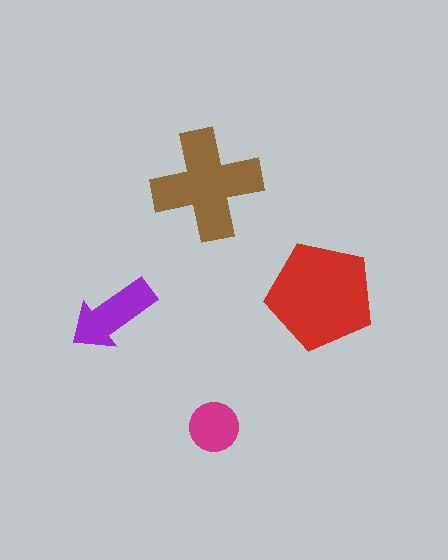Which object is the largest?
The red pentagon.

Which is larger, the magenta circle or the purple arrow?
The purple arrow.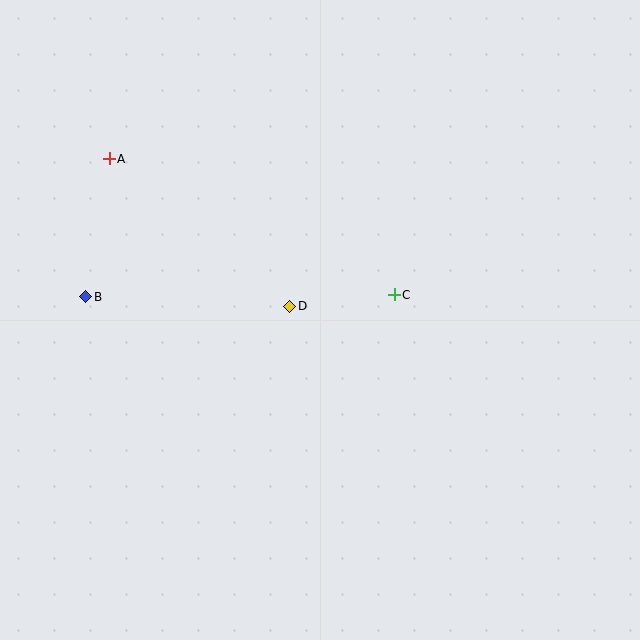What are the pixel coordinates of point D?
Point D is at (290, 306).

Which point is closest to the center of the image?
Point D at (290, 306) is closest to the center.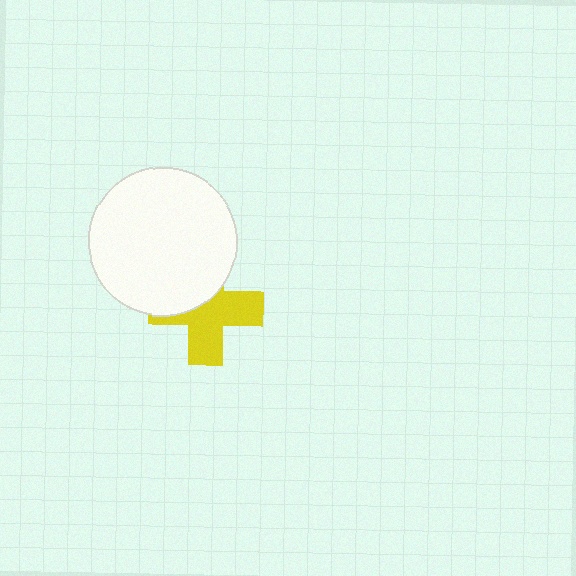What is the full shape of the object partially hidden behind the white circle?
The partially hidden object is a yellow cross.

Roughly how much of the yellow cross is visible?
About half of it is visible (roughly 59%).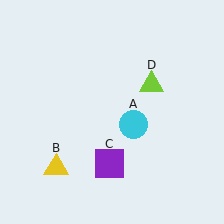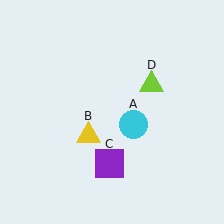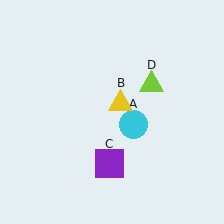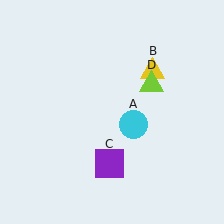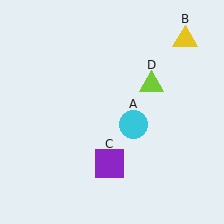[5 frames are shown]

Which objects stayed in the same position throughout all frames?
Cyan circle (object A) and purple square (object C) and lime triangle (object D) remained stationary.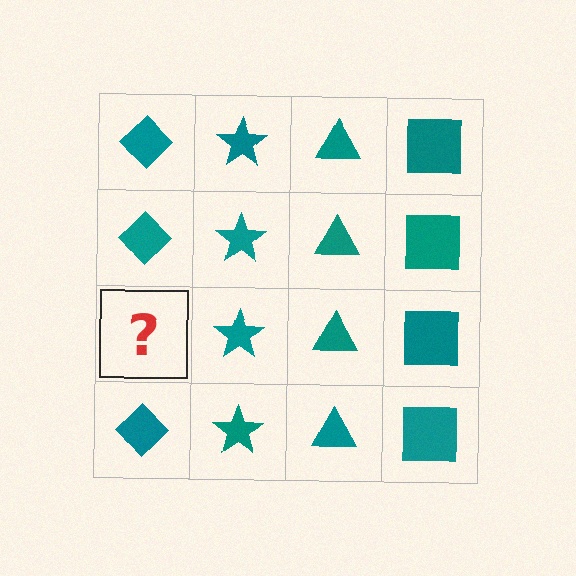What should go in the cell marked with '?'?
The missing cell should contain a teal diamond.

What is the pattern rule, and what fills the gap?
The rule is that each column has a consistent shape. The gap should be filled with a teal diamond.